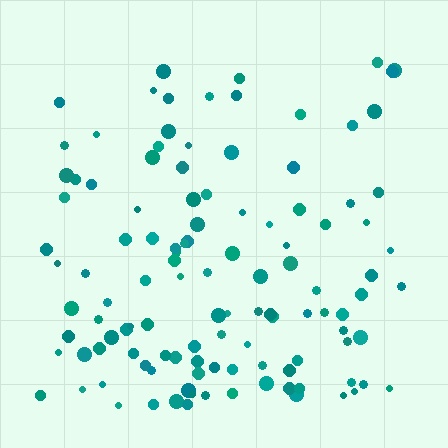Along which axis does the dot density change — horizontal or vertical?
Vertical.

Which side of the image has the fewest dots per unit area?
The top.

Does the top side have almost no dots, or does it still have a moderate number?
Still a moderate number, just noticeably fewer than the bottom.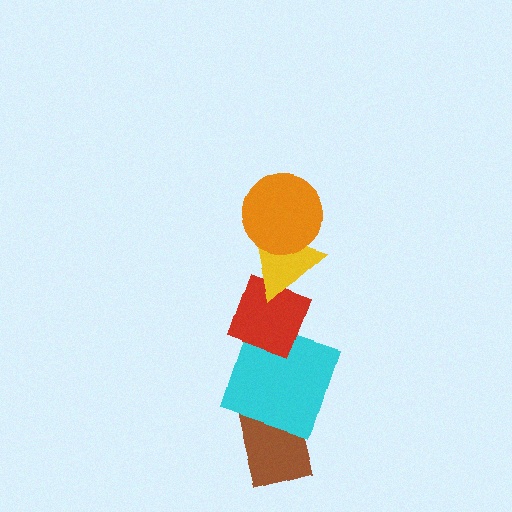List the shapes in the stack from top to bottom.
From top to bottom: the orange circle, the yellow triangle, the red diamond, the cyan square, the brown rectangle.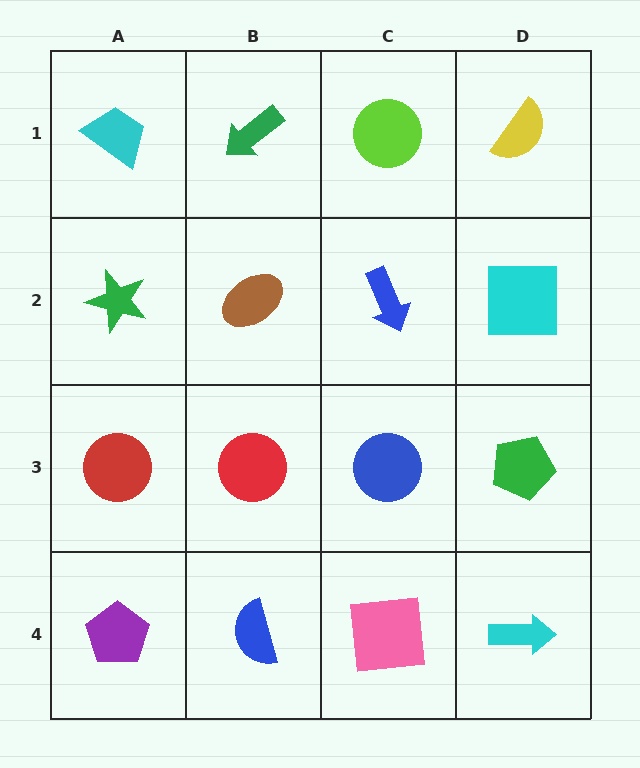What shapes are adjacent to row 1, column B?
A brown ellipse (row 2, column B), a cyan trapezoid (row 1, column A), a lime circle (row 1, column C).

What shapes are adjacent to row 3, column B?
A brown ellipse (row 2, column B), a blue semicircle (row 4, column B), a red circle (row 3, column A), a blue circle (row 3, column C).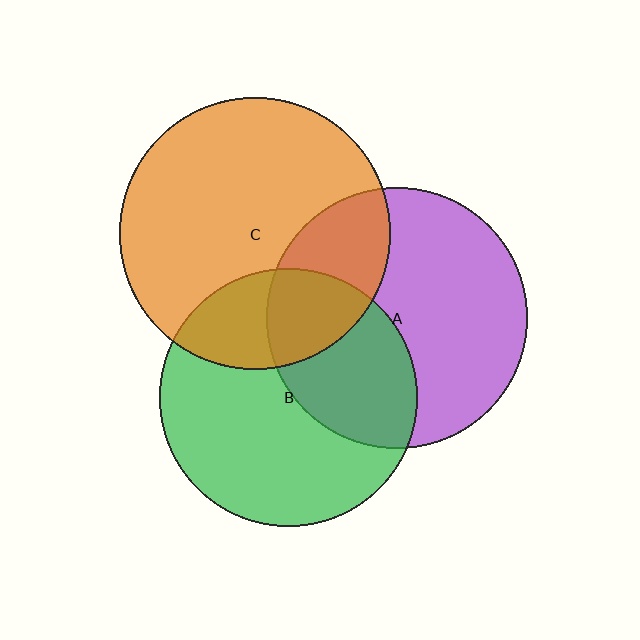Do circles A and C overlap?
Yes.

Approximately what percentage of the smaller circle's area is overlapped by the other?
Approximately 25%.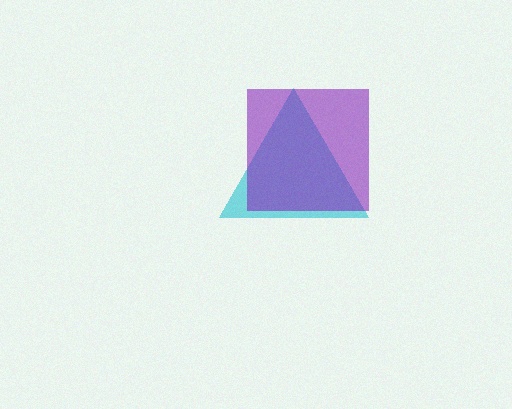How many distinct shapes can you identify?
There are 2 distinct shapes: a cyan triangle, a purple square.